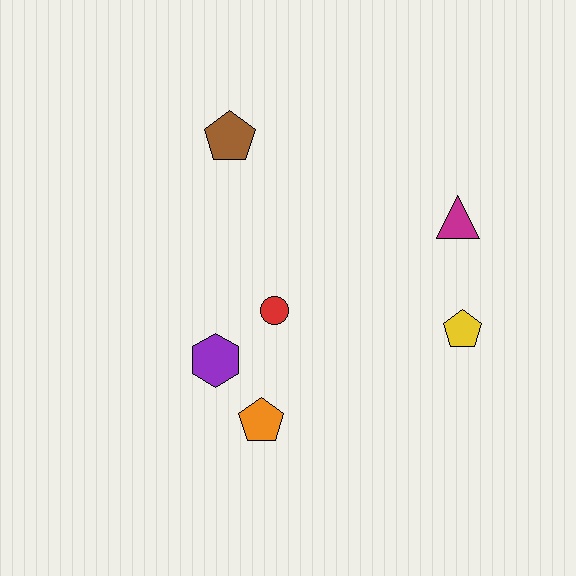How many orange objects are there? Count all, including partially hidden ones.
There is 1 orange object.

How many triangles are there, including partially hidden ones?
There is 1 triangle.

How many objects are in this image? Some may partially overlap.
There are 6 objects.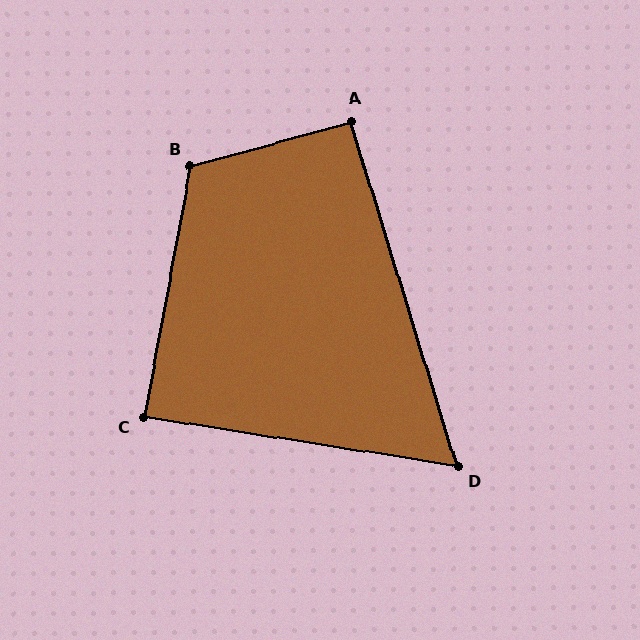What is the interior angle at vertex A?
Approximately 92 degrees (approximately right).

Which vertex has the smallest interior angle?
D, at approximately 64 degrees.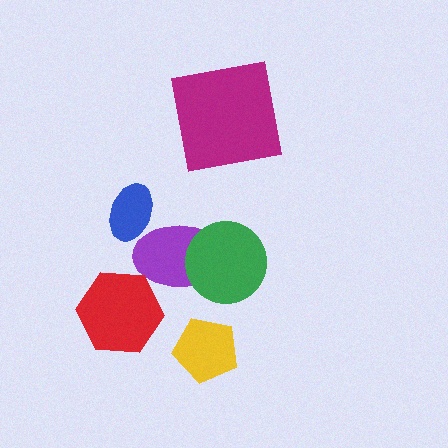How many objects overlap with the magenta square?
0 objects overlap with the magenta square.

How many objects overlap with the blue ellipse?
1 object overlaps with the blue ellipse.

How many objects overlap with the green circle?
1 object overlaps with the green circle.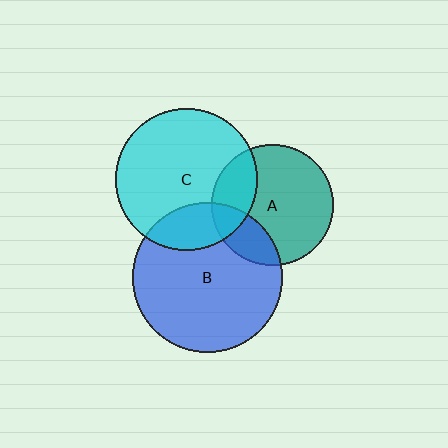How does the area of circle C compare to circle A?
Approximately 1.4 times.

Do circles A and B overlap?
Yes.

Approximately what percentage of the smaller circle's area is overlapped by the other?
Approximately 20%.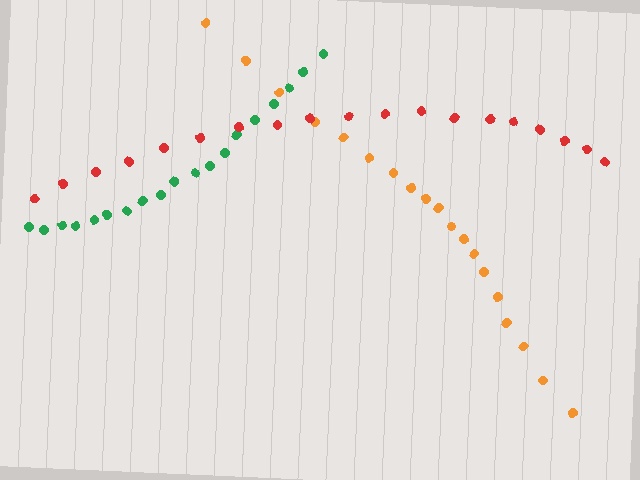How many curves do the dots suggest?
There are 3 distinct paths.